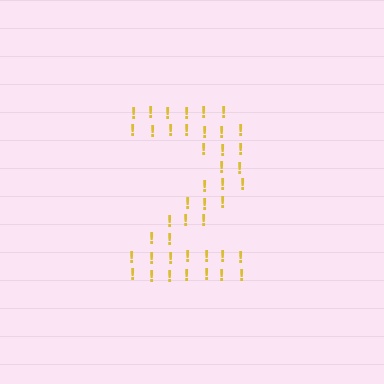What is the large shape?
The large shape is the digit 2.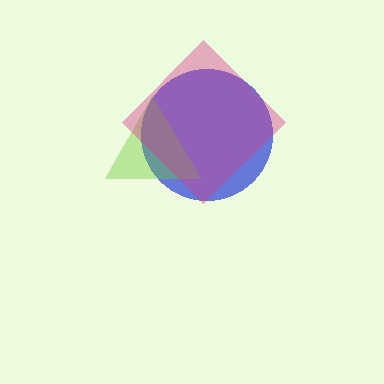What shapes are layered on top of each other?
The layered shapes are: a blue circle, a lime triangle, a magenta diamond.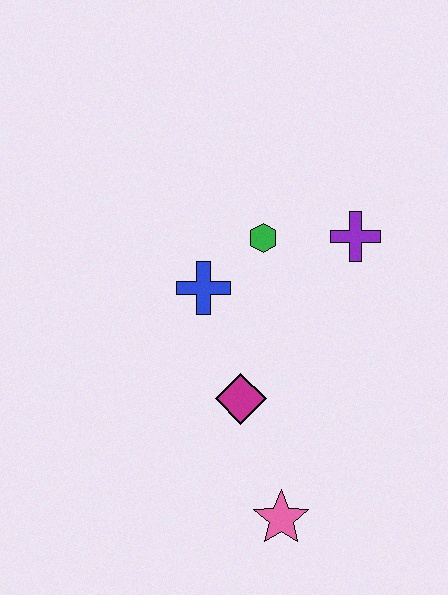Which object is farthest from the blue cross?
The pink star is farthest from the blue cross.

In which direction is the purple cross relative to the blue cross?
The purple cross is to the right of the blue cross.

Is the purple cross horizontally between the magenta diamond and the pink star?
No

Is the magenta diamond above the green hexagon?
No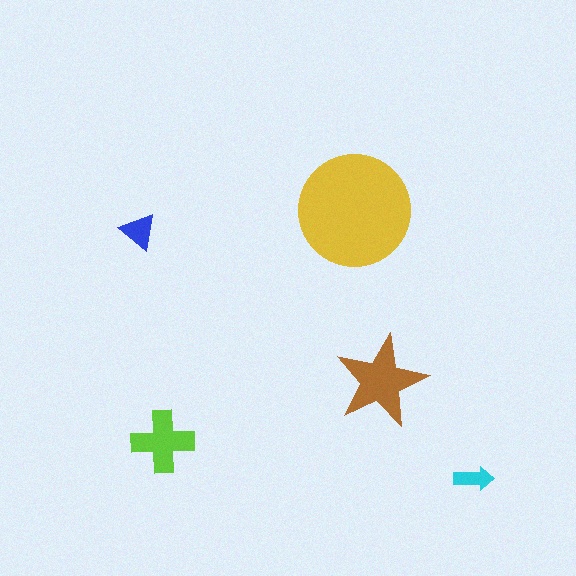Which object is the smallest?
The cyan arrow.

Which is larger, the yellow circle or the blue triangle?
The yellow circle.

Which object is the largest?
The yellow circle.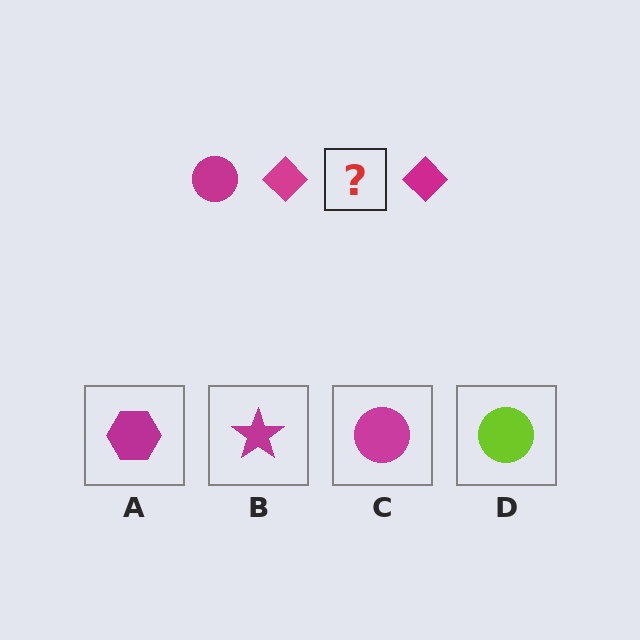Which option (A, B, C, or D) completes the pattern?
C.